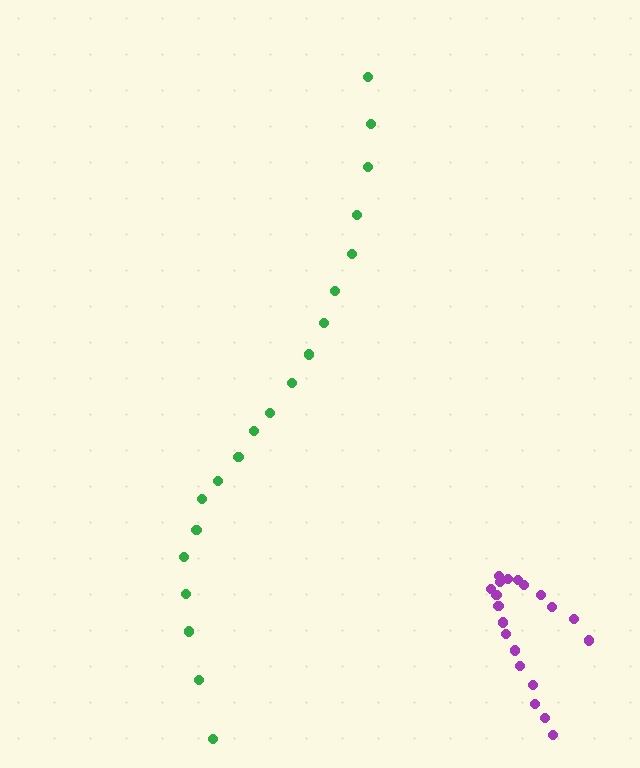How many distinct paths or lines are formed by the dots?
There are 2 distinct paths.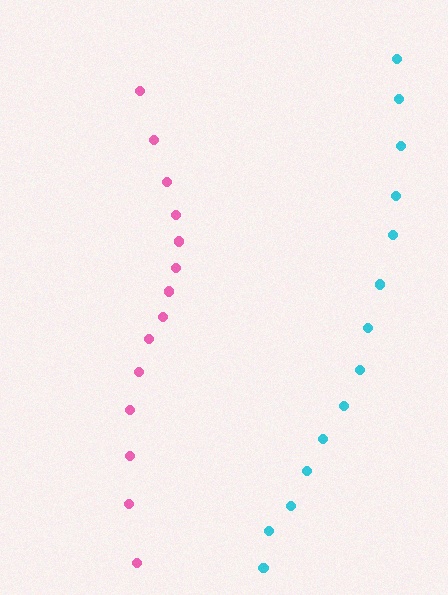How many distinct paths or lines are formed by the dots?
There are 2 distinct paths.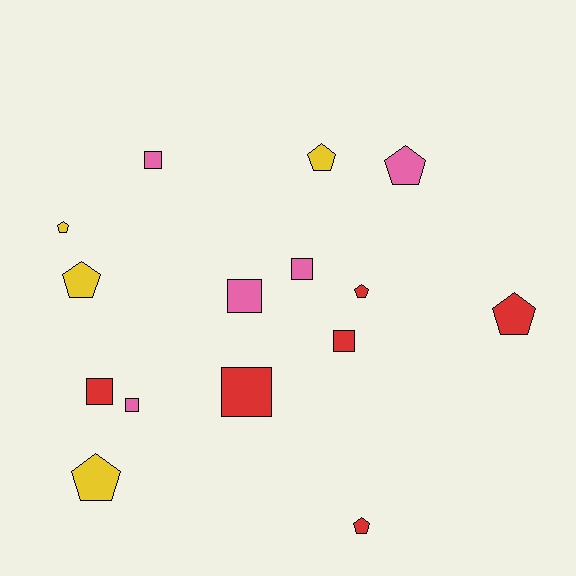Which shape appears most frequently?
Pentagon, with 8 objects.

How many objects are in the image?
There are 15 objects.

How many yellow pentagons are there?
There are 4 yellow pentagons.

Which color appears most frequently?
Red, with 6 objects.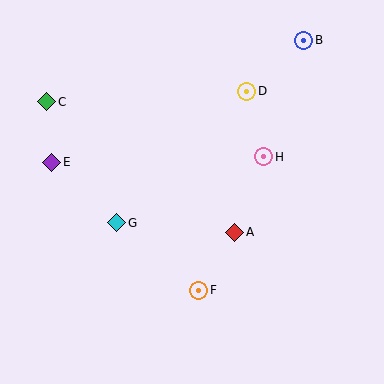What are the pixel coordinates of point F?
Point F is at (199, 290).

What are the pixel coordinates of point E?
Point E is at (52, 162).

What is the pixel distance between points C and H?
The distance between C and H is 224 pixels.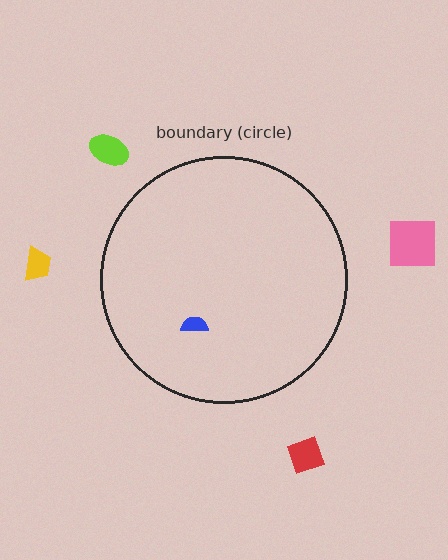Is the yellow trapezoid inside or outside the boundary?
Outside.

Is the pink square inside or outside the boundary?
Outside.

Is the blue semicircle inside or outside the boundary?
Inside.